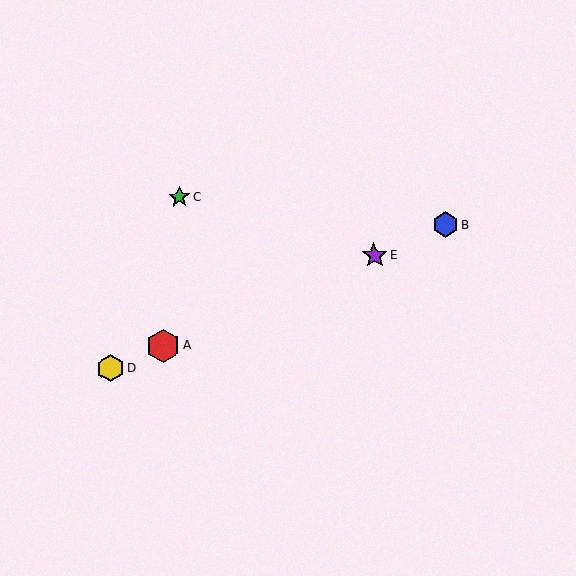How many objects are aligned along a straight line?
4 objects (A, B, D, E) are aligned along a straight line.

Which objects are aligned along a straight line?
Objects A, B, D, E are aligned along a straight line.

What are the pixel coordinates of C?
Object C is at (179, 197).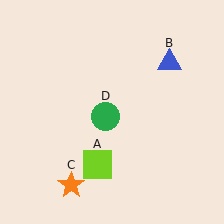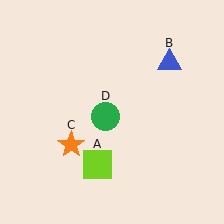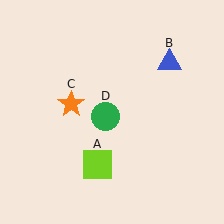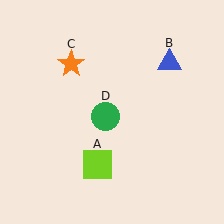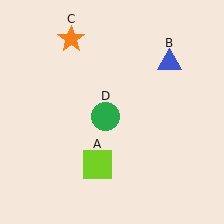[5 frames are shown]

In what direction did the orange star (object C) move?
The orange star (object C) moved up.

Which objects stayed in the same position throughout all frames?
Lime square (object A) and blue triangle (object B) and green circle (object D) remained stationary.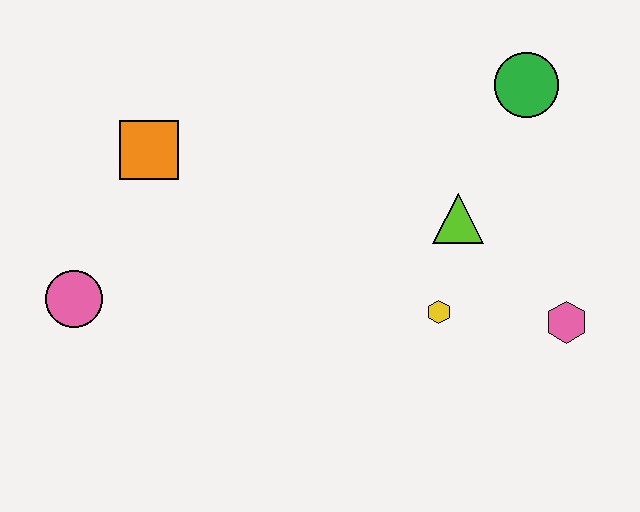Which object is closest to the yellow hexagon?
The lime triangle is closest to the yellow hexagon.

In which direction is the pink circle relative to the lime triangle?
The pink circle is to the left of the lime triangle.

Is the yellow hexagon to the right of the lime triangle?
No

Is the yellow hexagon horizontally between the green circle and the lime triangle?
No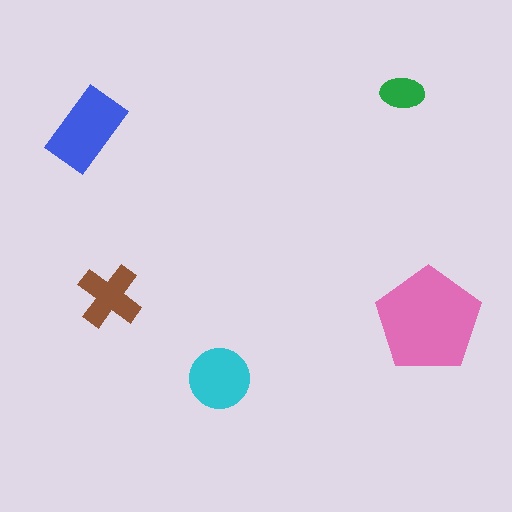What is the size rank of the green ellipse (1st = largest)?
5th.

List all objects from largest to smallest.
The pink pentagon, the blue rectangle, the cyan circle, the brown cross, the green ellipse.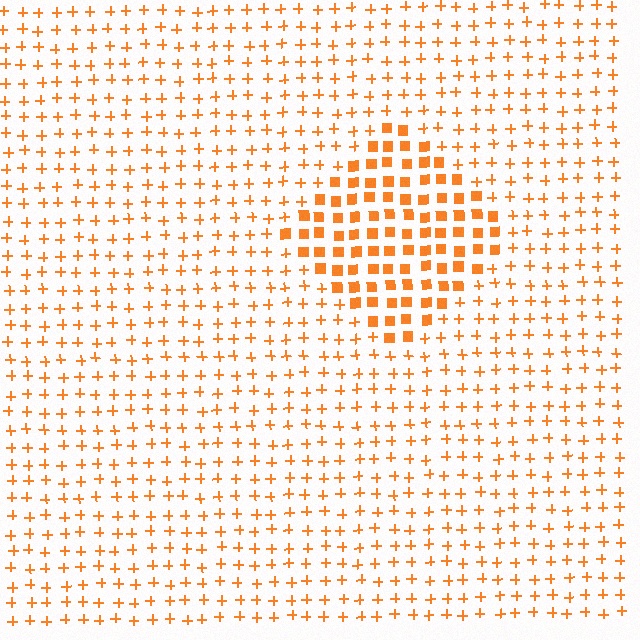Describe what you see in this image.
The image is filled with small orange elements arranged in a uniform grid. A diamond-shaped region contains squares, while the surrounding area contains plus signs. The boundary is defined purely by the change in element shape.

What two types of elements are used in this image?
The image uses squares inside the diamond region and plus signs outside it.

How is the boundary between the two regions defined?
The boundary is defined by a change in element shape: squares inside vs. plus signs outside. All elements share the same color and spacing.